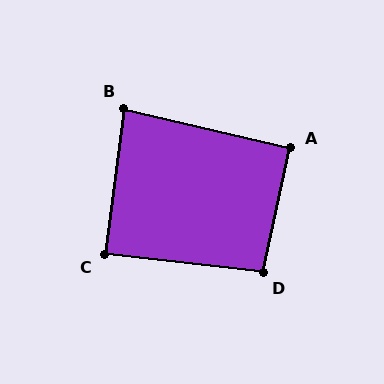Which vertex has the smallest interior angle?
B, at approximately 84 degrees.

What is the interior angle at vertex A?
Approximately 91 degrees (approximately right).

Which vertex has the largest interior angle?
D, at approximately 96 degrees.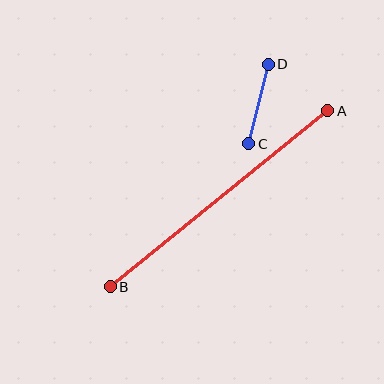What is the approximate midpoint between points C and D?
The midpoint is at approximately (258, 104) pixels.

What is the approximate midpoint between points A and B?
The midpoint is at approximately (219, 199) pixels.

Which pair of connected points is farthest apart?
Points A and B are farthest apart.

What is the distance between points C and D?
The distance is approximately 82 pixels.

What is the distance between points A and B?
The distance is approximately 280 pixels.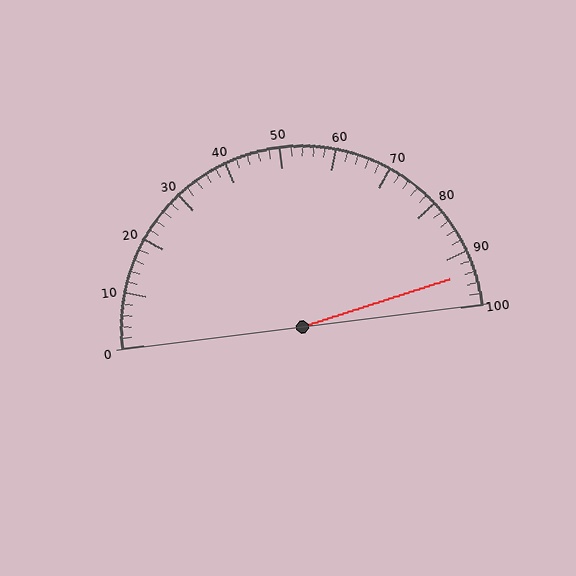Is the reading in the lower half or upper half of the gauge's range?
The reading is in the upper half of the range (0 to 100).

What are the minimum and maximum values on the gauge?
The gauge ranges from 0 to 100.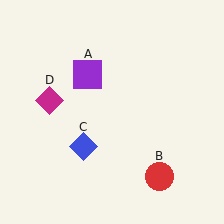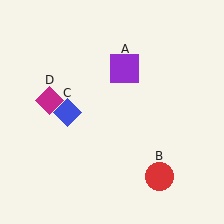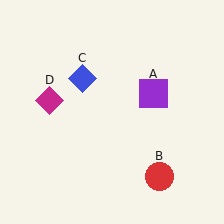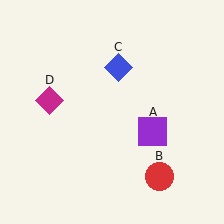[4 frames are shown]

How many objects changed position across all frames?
2 objects changed position: purple square (object A), blue diamond (object C).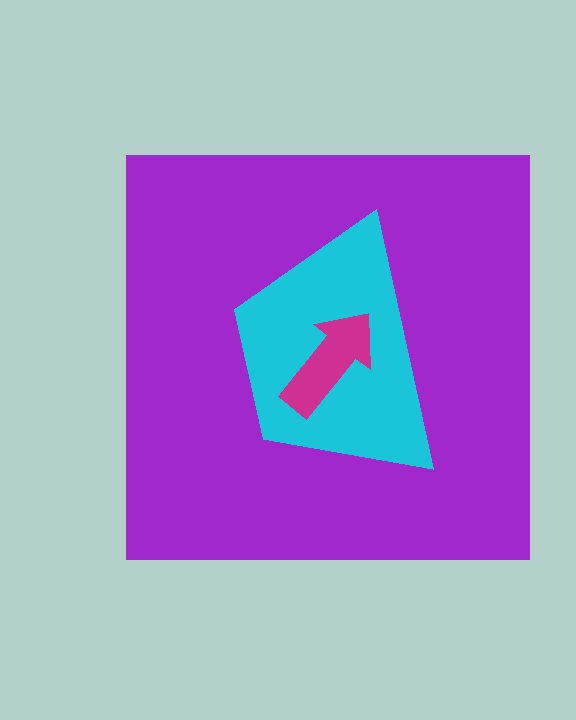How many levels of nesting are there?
3.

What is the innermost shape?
The magenta arrow.